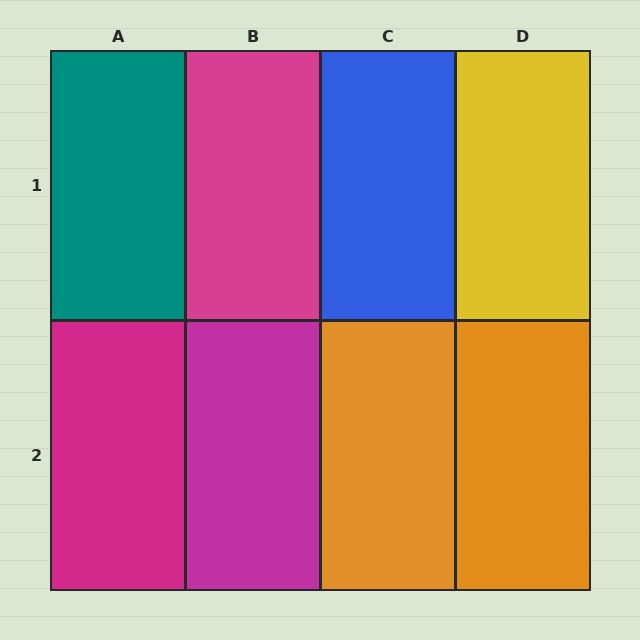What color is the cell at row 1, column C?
Blue.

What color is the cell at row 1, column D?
Yellow.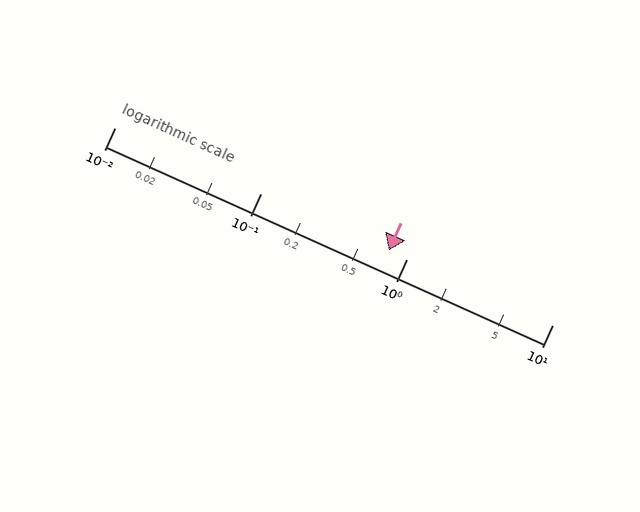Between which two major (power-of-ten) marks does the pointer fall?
The pointer is between 0.1 and 1.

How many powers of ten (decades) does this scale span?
The scale spans 3 decades, from 0.01 to 10.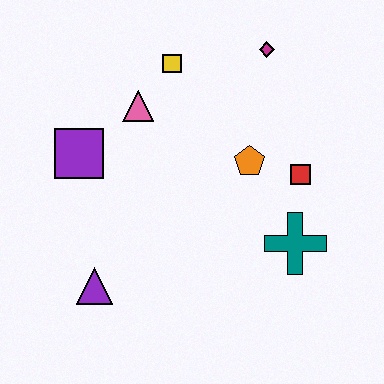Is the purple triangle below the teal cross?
Yes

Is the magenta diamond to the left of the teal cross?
Yes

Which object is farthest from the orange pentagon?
The purple triangle is farthest from the orange pentagon.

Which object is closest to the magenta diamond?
The yellow square is closest to the magenta diamond.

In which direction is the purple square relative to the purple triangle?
The purple square is above the purple triangle.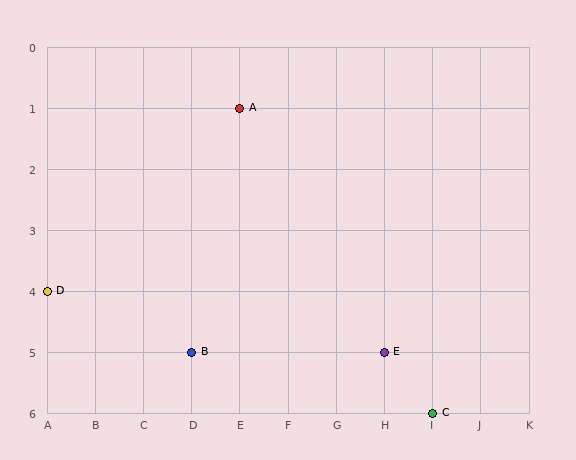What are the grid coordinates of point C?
Point C is at grid coordinates (I, 6).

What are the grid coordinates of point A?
Point A is at grid coordinates (E, 1).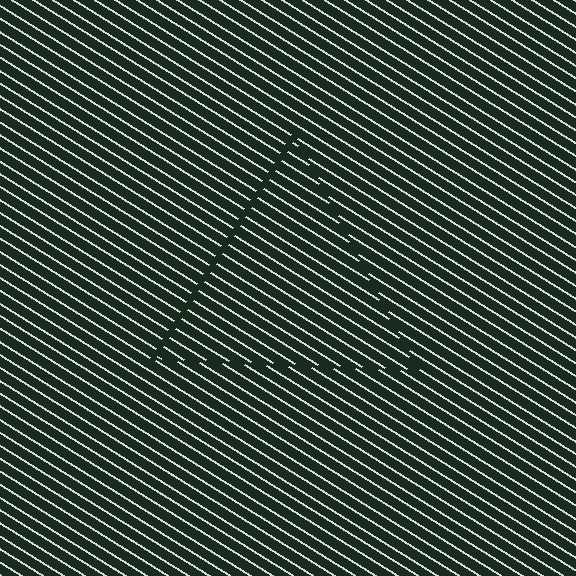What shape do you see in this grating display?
An illusory triangle. The interior of the shape contains the same grating, shifted by half a period — the contour is defined by the phase discontinuity where line-ends from the inner and outer gratings abut.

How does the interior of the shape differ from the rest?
The interior of the shape contains the same grating, shifted by half a period — the contour is defined by the phase discontinuity where line-ends from the inner and outer gratings abut.